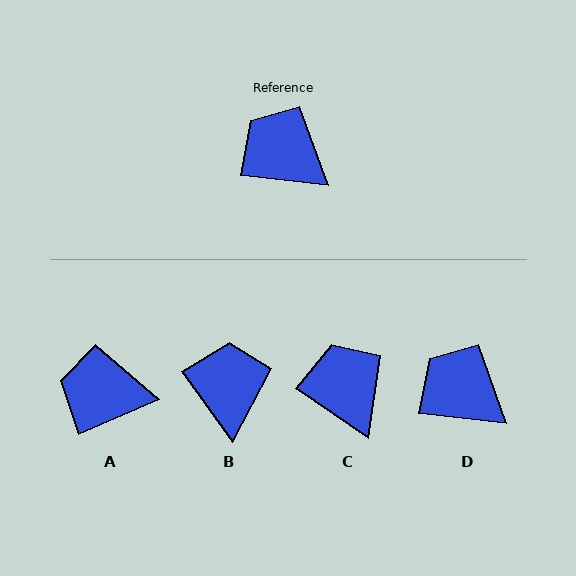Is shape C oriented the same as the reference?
No, it is off by about 28 degrees.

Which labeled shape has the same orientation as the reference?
D.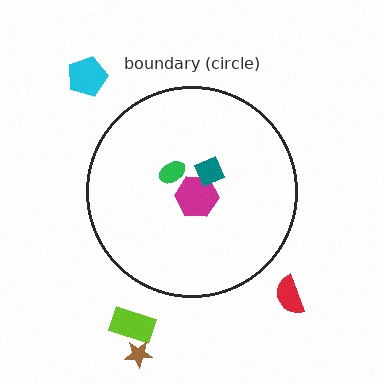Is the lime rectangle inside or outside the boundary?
Outside.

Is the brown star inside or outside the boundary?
Outside.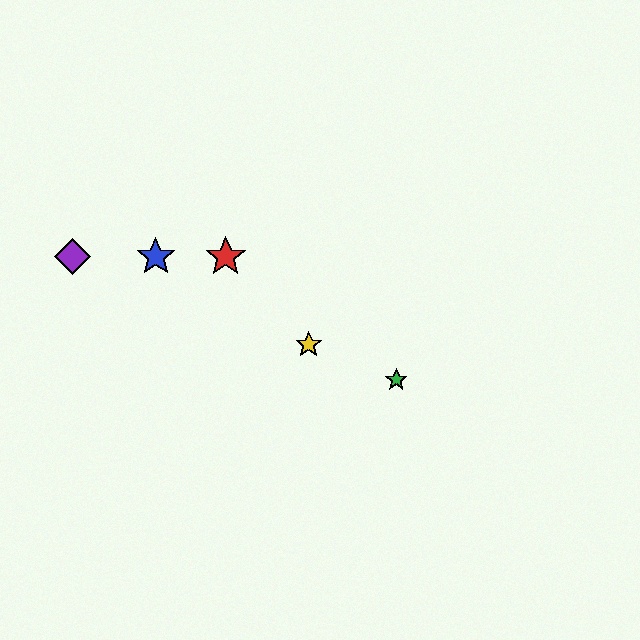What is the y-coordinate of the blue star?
The blue star is at y≈257.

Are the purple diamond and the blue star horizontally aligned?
Yes, both are at y≈257.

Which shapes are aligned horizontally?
The red star, the blue star, the purple diamond are aligned horizontally.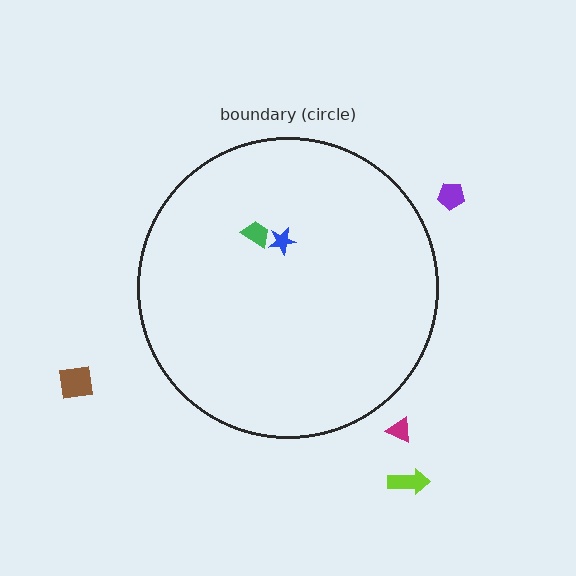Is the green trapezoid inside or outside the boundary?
Inside.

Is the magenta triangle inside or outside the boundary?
Outside.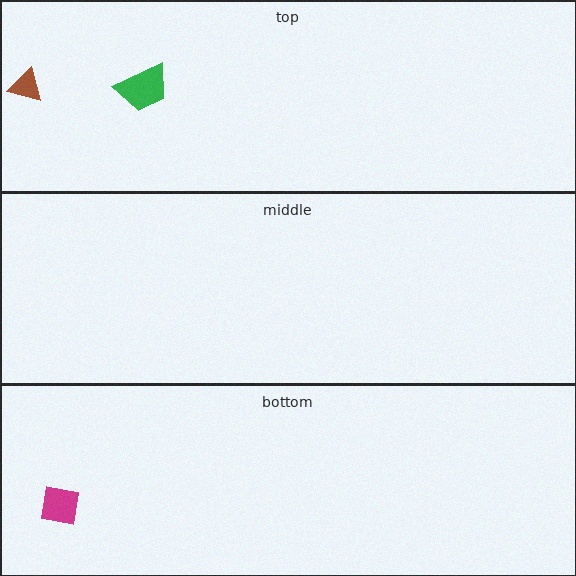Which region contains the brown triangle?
The top region.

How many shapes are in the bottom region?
1.